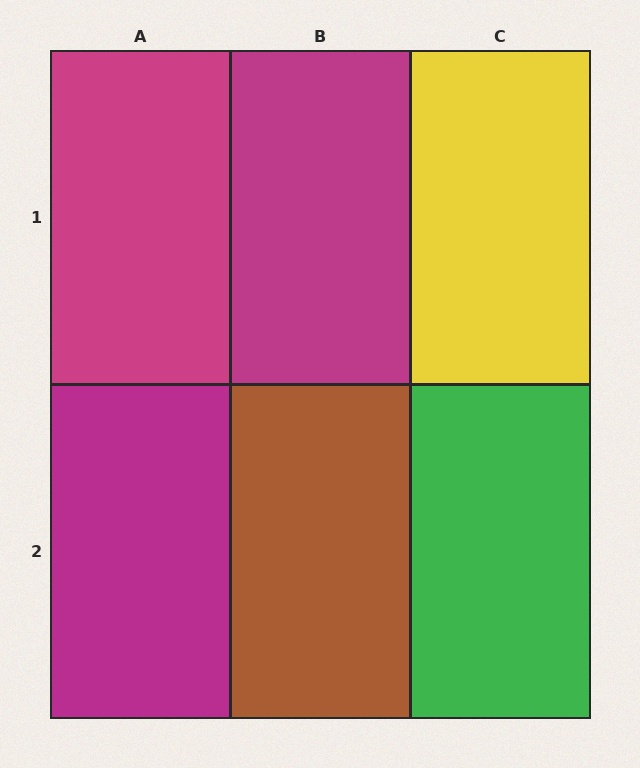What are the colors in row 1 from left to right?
Magenta, magenta, yellow.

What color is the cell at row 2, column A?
Magenta.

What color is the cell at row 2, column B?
Brown.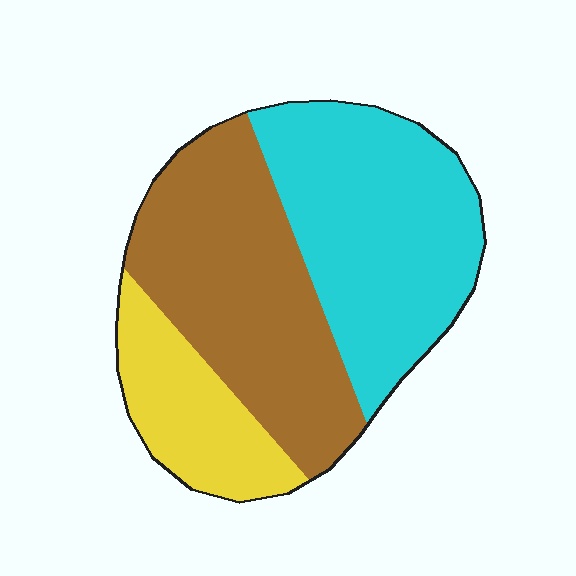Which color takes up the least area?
Yellow, at roughly 20%.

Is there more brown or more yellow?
Brown.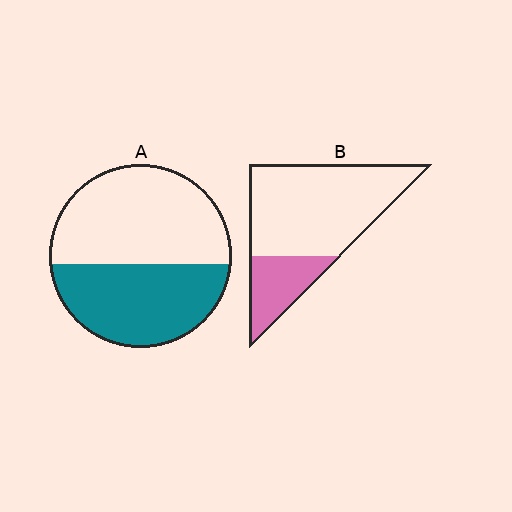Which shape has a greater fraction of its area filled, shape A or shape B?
Shape A.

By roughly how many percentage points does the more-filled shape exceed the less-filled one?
By roughly 20 percentage points (A over B).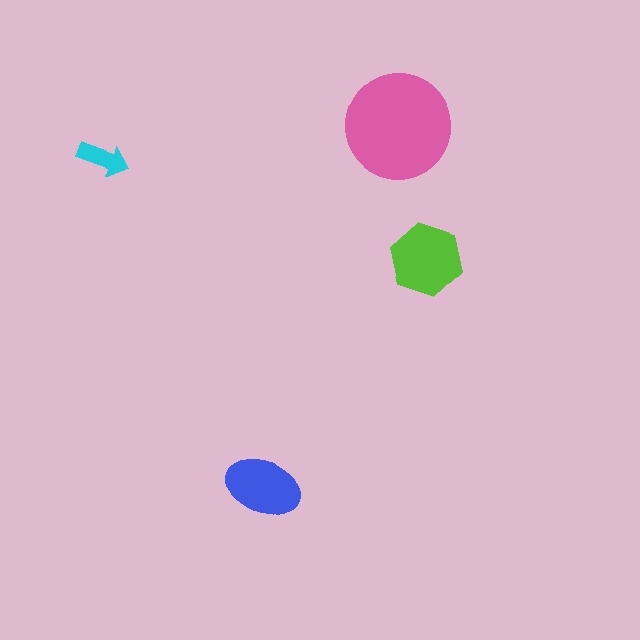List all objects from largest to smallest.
The pink circle, the lime hexagon, the blue ellipse, the cyan arrow.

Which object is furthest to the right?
The lime hexagon is rightmost.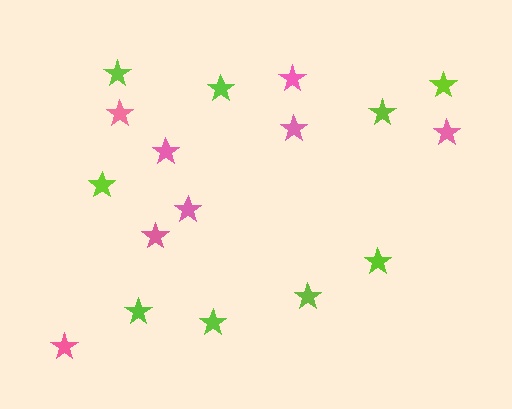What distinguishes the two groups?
There are 2 groups: one group of lime stars (9) and one group of pink stars (8).